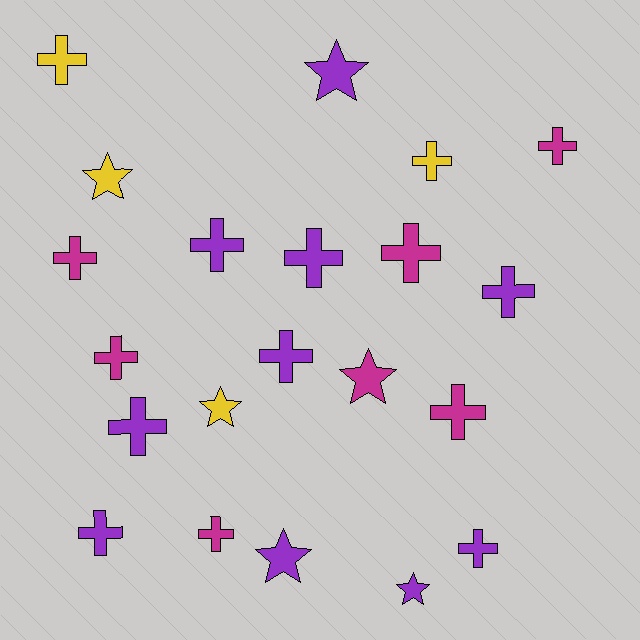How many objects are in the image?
There are 21 objects.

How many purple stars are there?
There are 3 purple stars.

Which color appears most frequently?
Purple, with 10 objects.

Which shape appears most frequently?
Cross, with 15 objects.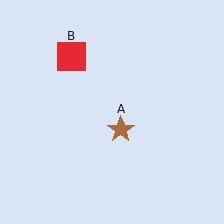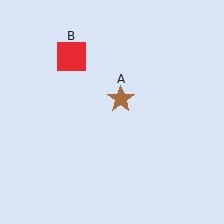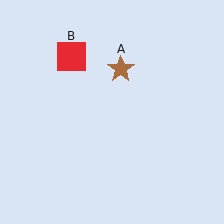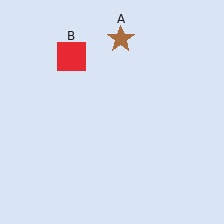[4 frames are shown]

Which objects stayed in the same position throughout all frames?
Red square (object B) remained stationary.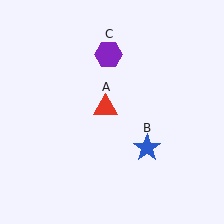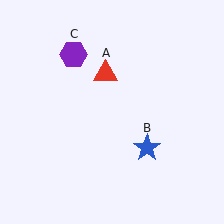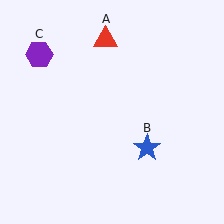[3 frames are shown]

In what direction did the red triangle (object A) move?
The red triangle (object A) moved up.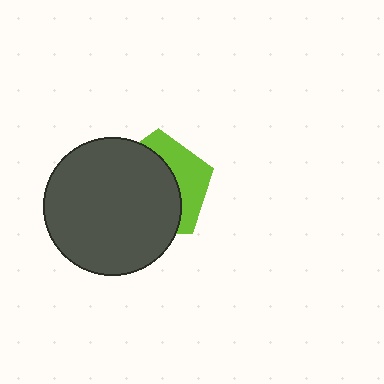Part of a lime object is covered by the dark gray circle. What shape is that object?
It is a pentagon.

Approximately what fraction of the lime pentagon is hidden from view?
Roughly 65% of the lime pentagon is hidden behind the dark gray circle.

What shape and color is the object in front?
The object in front is a dark gray circle.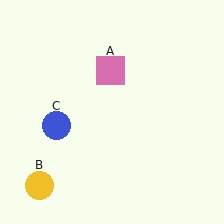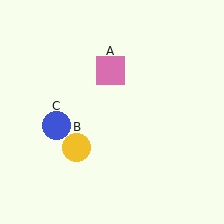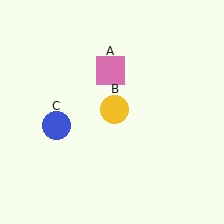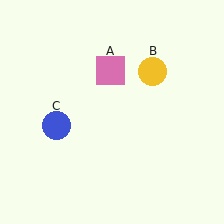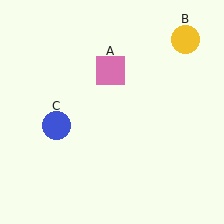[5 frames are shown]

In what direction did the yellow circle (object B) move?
The yellow circle (object B) moved up and to the right.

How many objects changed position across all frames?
1 object changed position: yellow circle (object B).